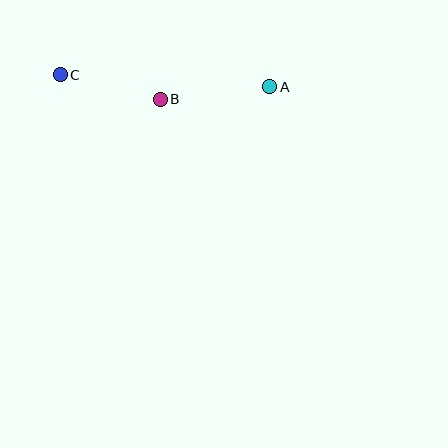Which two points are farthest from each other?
Points A and C are farthest from each other.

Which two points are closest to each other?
Points B and C are closest to each other.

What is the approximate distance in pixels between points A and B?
The distance between A and B is approximately 110 pixels.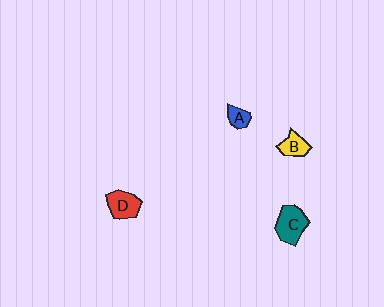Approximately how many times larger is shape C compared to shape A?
Approximately 2.3 times.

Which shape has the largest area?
Shape C (teal).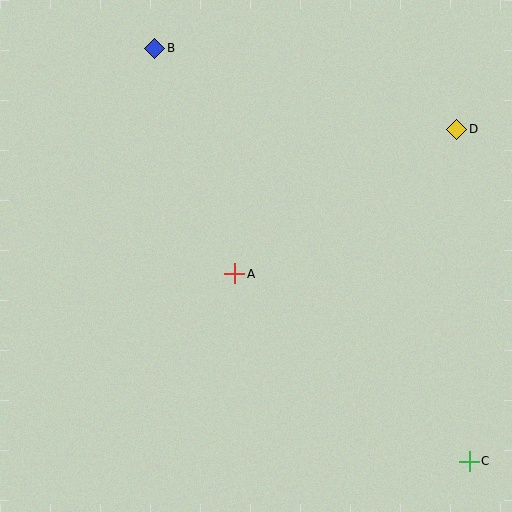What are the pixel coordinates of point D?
Point D is at (457, 129).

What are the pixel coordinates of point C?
Point C is at (469, 461).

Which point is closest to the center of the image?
Point A at (235, 274) is closest to the center.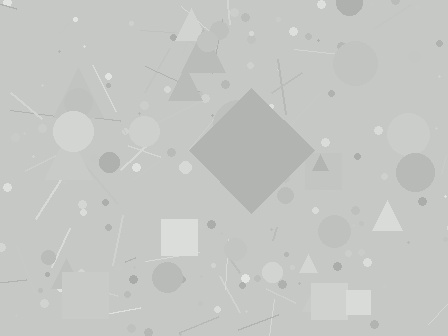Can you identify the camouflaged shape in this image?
The camouflaged shape is a diamond.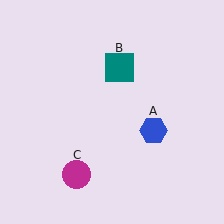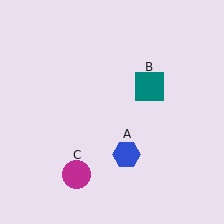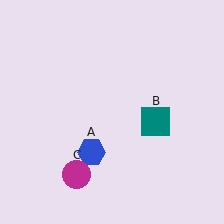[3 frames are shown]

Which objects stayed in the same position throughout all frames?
Magenta circle (object C) remained stationary.